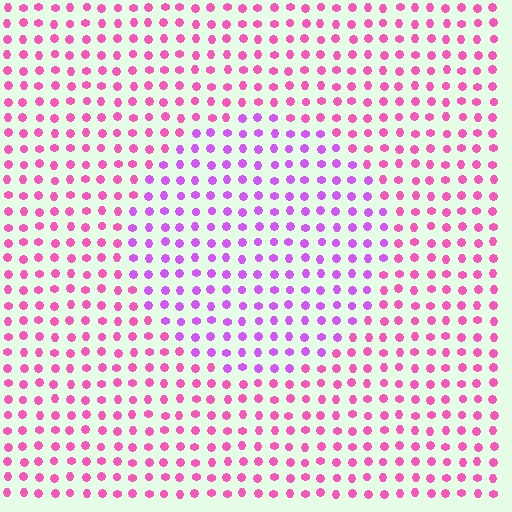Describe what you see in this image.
The image is filled with small pink elements in a uniform arrangement. A circle-shaped region is visible where the elements are tinted to a slightly different hue, forming a subtle color boundary.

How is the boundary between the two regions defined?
The boundary is defined purely by a slight shift in hue (about 36 degrees). Spacing, size, and orientation are identical on both sides.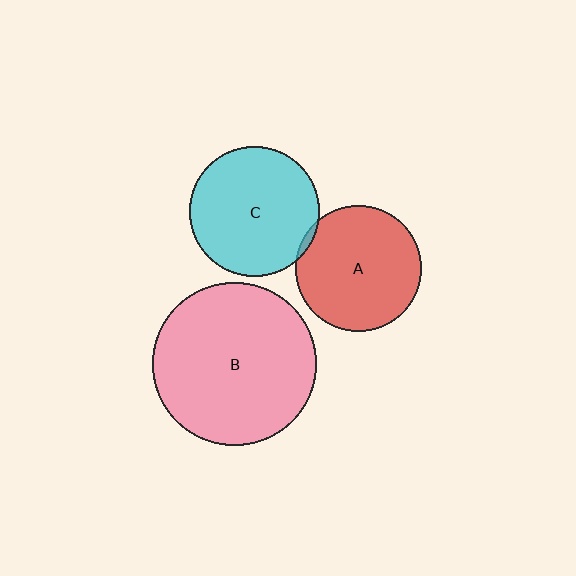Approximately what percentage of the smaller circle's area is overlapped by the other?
Approximately 5%.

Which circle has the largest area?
Circle B (pink).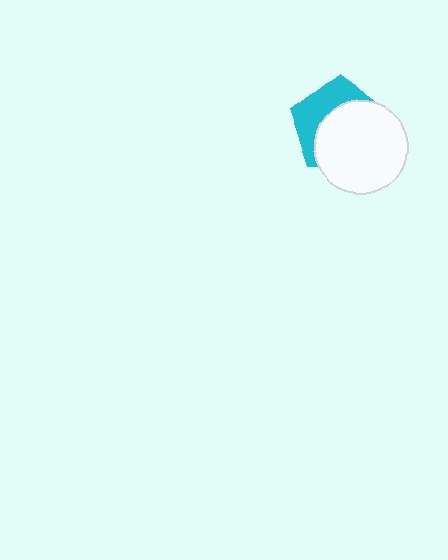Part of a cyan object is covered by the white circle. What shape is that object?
It is a pentagon.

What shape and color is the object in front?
The object in front is a white circle.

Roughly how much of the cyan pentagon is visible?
A small part of it is visible (roughly 38%).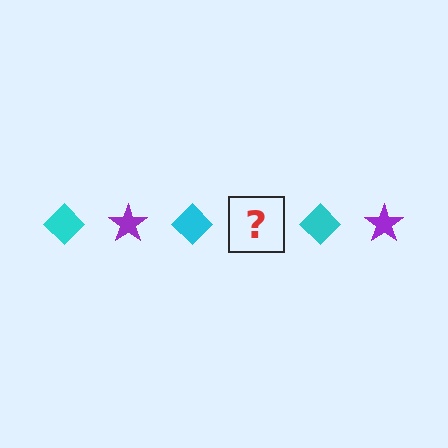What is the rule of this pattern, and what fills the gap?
The rule is that the pattern alternates between cyan diamond and purple star. The gap should be filled with a purple star.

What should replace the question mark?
The question mark should be replaced with a purple star.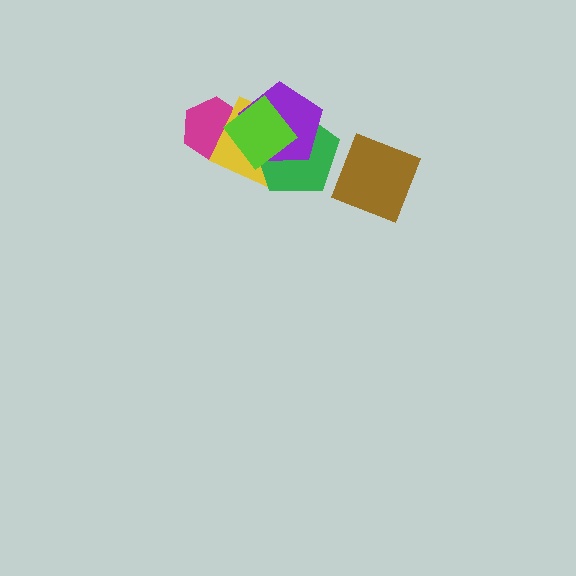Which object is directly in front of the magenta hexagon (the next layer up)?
The yellow diamond is directly in front of the magenta hexagon.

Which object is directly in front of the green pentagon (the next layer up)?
The purple pentagon is directly in front of the green pentagon.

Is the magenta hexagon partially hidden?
Yes, it is partially covered by another shape.